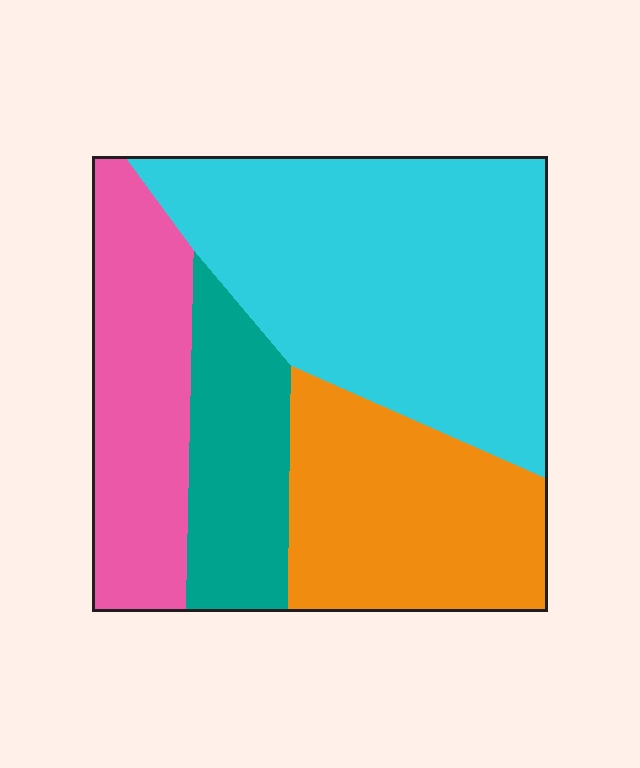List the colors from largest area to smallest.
From largest to smallest: cyan, orange, pink, teal.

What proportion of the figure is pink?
Pink covers around 20% of the figure.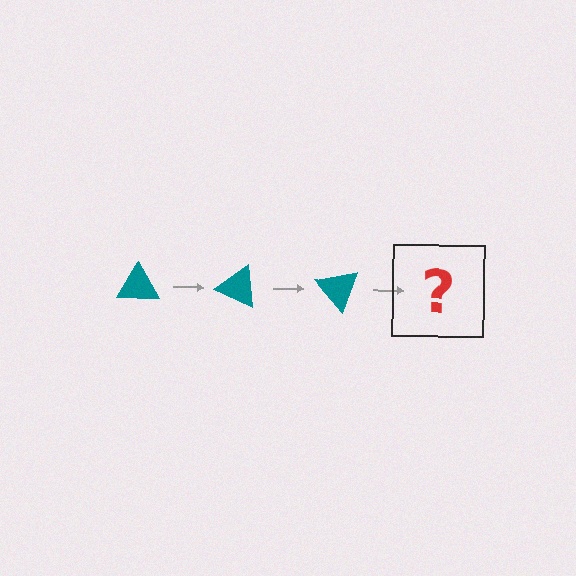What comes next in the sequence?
The next element should be a teal triangle rotated 75 degrees.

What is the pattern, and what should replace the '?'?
The pattern is that the triangle rotates 25 degrees each step. The '?' should be a teal triangle rotated 75 degrees.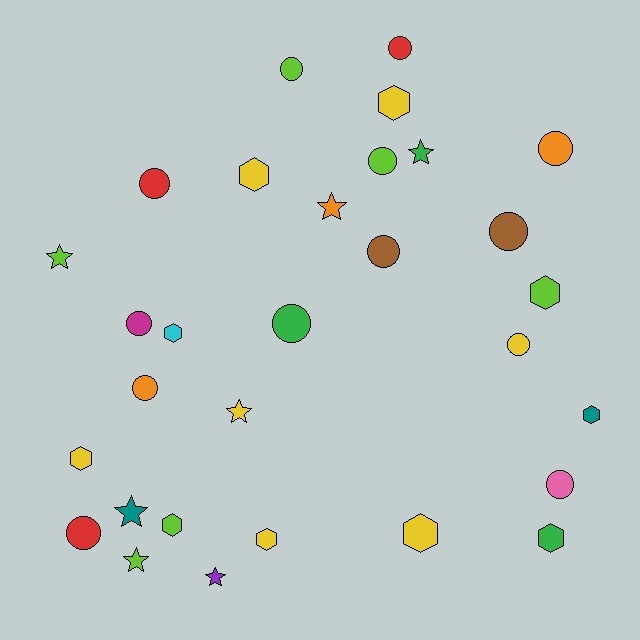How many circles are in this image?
There are 13 circles.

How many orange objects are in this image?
There are 3 orange objects.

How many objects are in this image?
There are 30 objects.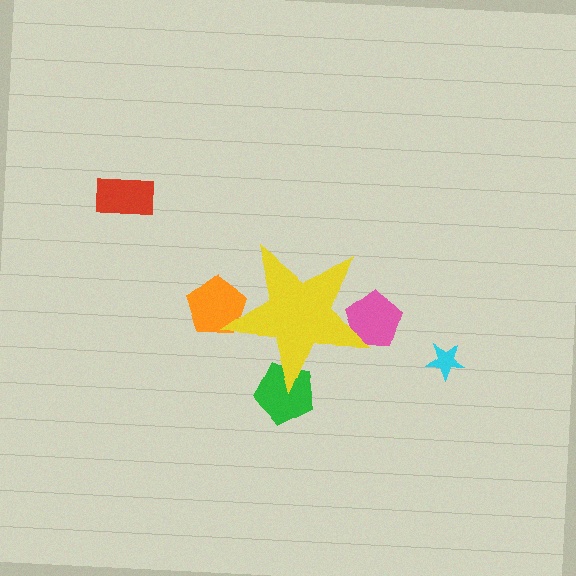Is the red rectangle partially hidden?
No, the red rectangle is fully visible.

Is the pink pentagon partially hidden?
Yes, the pink pentagon is partially hidden behind the yellow star.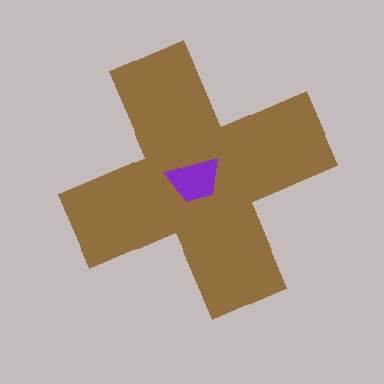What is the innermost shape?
The purple trapezoid.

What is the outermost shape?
The brown cross.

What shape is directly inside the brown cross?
The purple trapezoid.